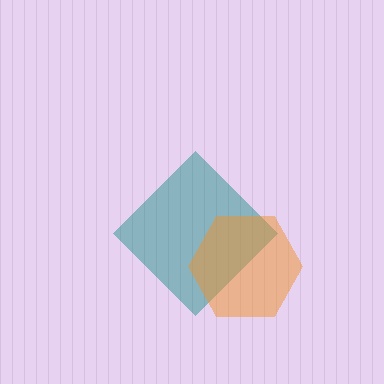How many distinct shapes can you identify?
There are 2 distinct shapes: a teal diamond, an orange hexagon.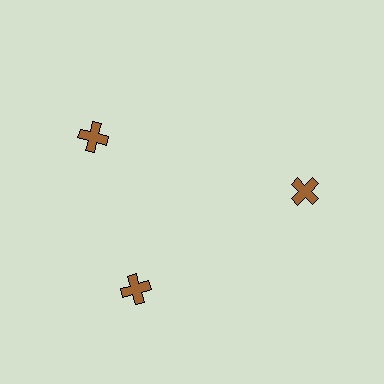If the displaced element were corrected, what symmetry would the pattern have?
It would have 3-fold rotational symmetry — the pattern would map onto itself every 120 degrees.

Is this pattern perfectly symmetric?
No. The 3 brown crosses are arranged in a ring, but one element near the 11 o'clock position is rotated out of alignment along the ring, breaking the 3-fold rotational symmetry.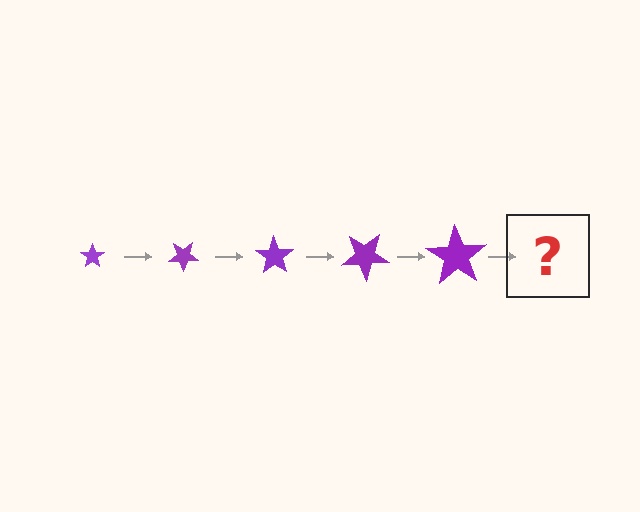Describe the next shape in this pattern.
It should be a star, larger than the previous one and rotated 175 degrees from the start.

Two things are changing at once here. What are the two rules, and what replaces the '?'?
The two rules are that the star grows larger each step and it rotates 35 degrees each step. The '?' should be a star, larger than the previous one and rotated 175 degrees from the start.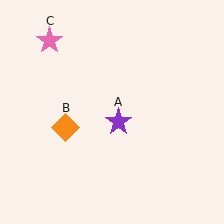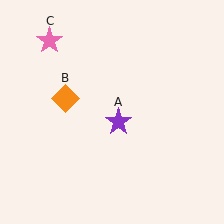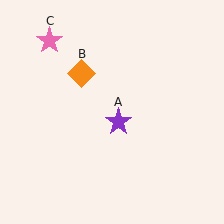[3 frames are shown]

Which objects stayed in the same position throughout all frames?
Purple star (object A) and pink star (object C) remained stationary.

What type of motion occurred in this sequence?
The orange diamond (object B) rotated clockwise around the center of the scene.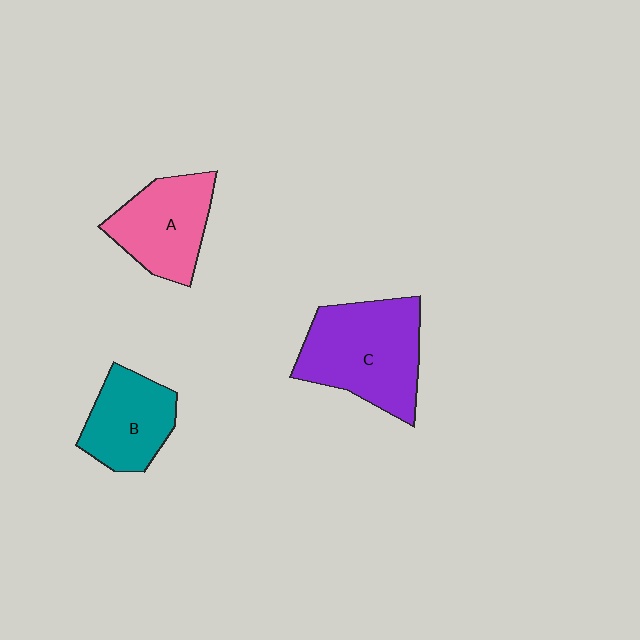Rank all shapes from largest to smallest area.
From largest to smallest: C (purple), A (pink), B (teal).